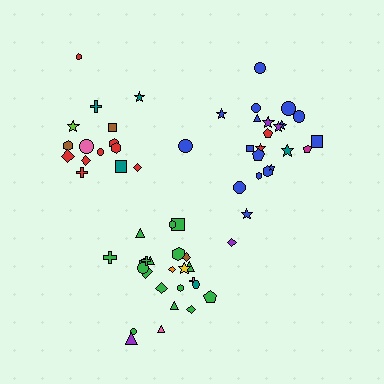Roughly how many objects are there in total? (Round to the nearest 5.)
Roughly 60 objects in total.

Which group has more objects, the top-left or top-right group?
The top-right group.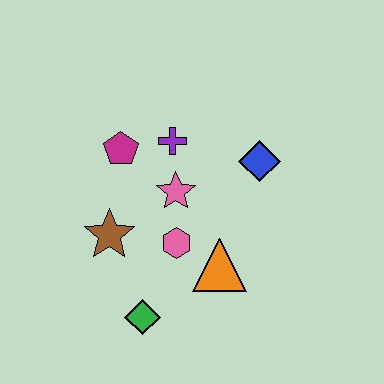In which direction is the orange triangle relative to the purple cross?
The orange triangle is below the purple cross.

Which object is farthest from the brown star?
The blue diamond is farthest from the brown star.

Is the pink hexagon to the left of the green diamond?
No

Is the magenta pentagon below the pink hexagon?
No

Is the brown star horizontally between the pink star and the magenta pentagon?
No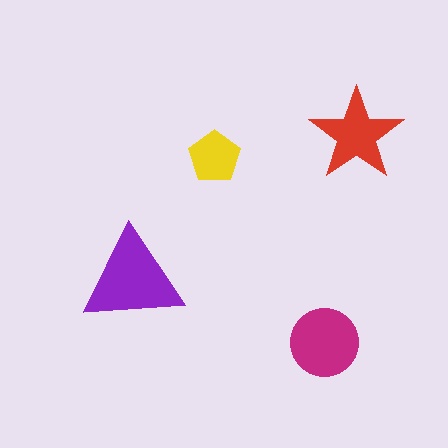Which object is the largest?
The purple triangle.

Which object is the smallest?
The yellow pentagon.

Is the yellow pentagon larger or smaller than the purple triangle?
Smaller.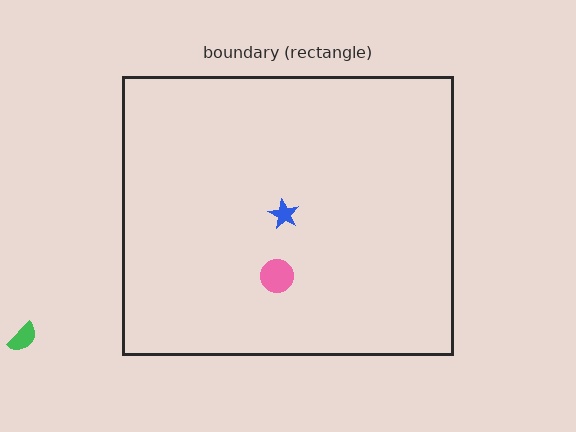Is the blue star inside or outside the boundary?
Inside.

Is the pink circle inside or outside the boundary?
Inside.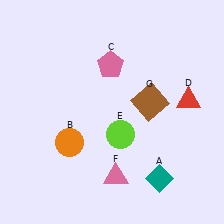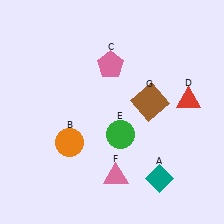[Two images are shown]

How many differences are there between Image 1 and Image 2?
There is 1 difference between the two images.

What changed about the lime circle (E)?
In Image 1, E is lime. In Image 2, it changed to green.